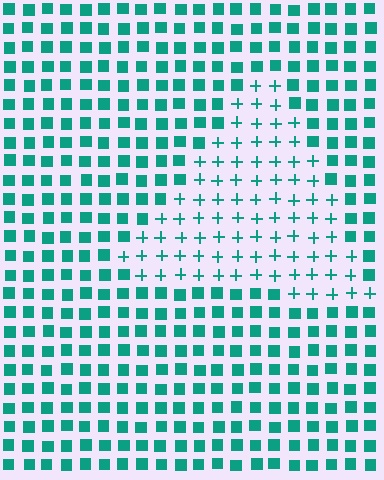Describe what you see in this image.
The image is filled with small teal elements arranged in a uniform grid. A triangle-shaped region contains plus signs, while the surrounding area contains squares. The boundary is defined purely by the change in element shape.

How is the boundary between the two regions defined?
The boundary is defined by a change in element shape: plus signs inside vs. squares outside. All elements share the same color and spacing.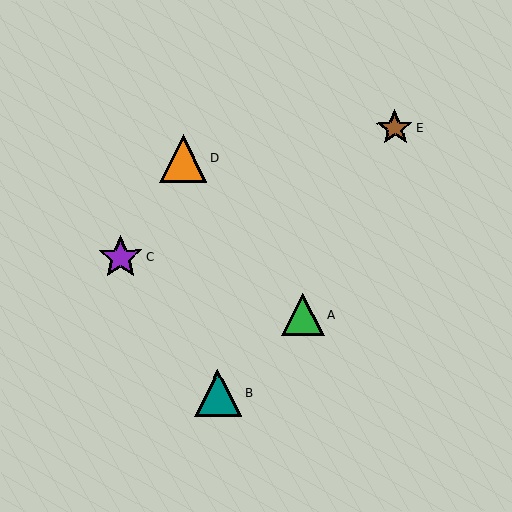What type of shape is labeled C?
Shape C is a purple star.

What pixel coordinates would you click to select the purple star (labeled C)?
Click at (121, 257) to select the purple star C.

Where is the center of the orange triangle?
The center of the orange triangle is at (183, 159).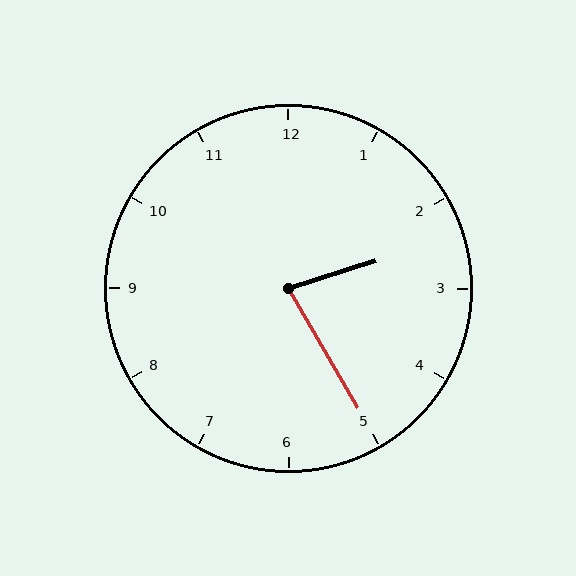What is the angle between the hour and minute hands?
Approximately 78 degrees.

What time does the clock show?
2:25.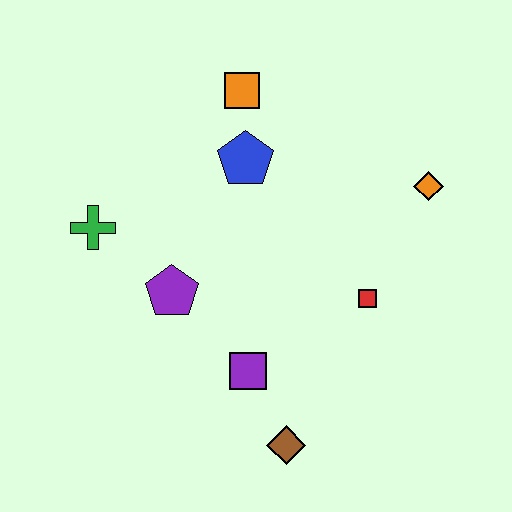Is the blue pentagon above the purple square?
Yes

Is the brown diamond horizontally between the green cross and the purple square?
No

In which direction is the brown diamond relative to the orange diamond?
The brown diamond is below the orange diamond.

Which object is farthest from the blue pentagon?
The brown diamond is farthest from the blue pentagon.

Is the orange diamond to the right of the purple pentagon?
Yes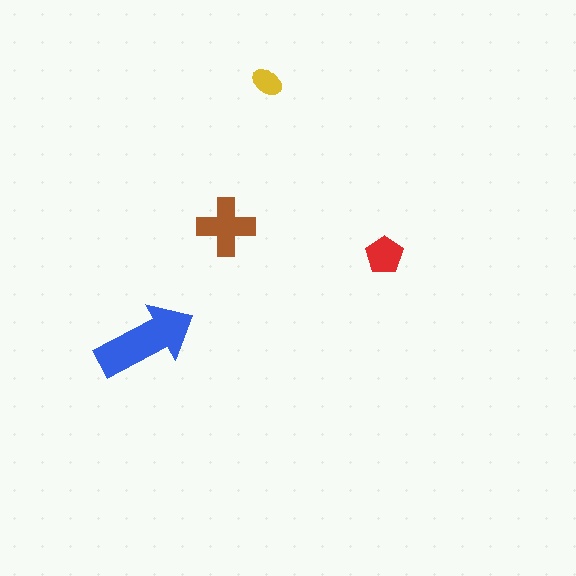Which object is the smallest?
The yellow ellipse.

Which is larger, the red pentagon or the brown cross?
The brown cross.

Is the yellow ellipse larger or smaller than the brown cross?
Smaller.